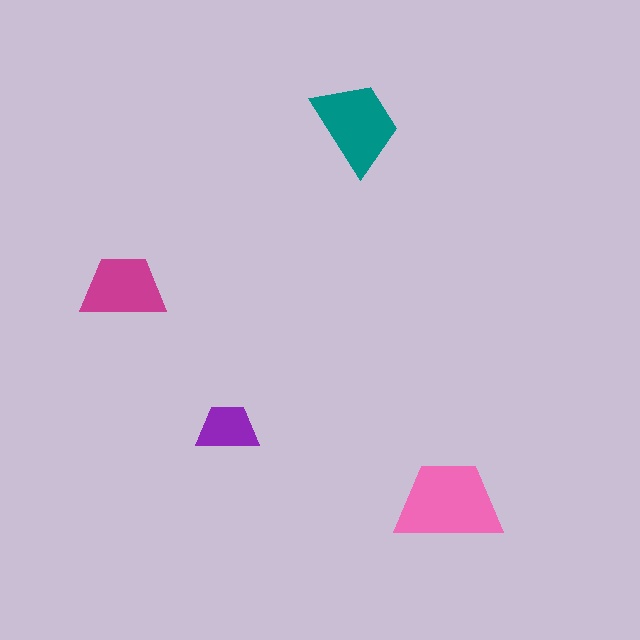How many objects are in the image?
There are 4 objects in the image.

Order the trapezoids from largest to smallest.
the pink one, the teal one, the magenta one, the purple one.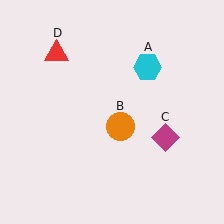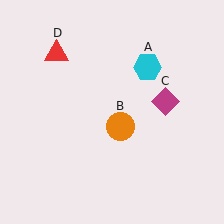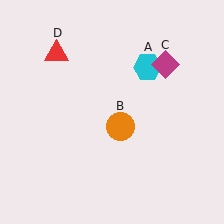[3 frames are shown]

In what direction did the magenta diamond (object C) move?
The magenta diamond (object C) moved up.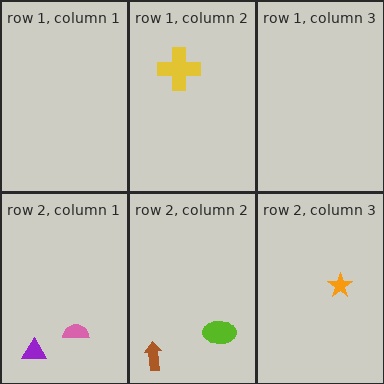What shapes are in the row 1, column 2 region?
The yellow cross.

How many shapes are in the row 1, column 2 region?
1.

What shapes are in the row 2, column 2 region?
The lime ellipse, the brown arrow.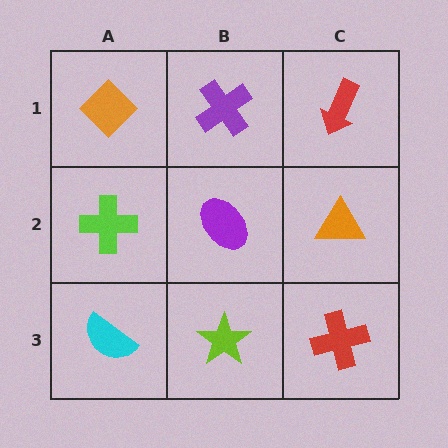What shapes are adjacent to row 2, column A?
An orange diamond (row 1, column A), a cyan semicircle (row 3, column A), a purple ellipse (row 2, column B).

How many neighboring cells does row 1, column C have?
2.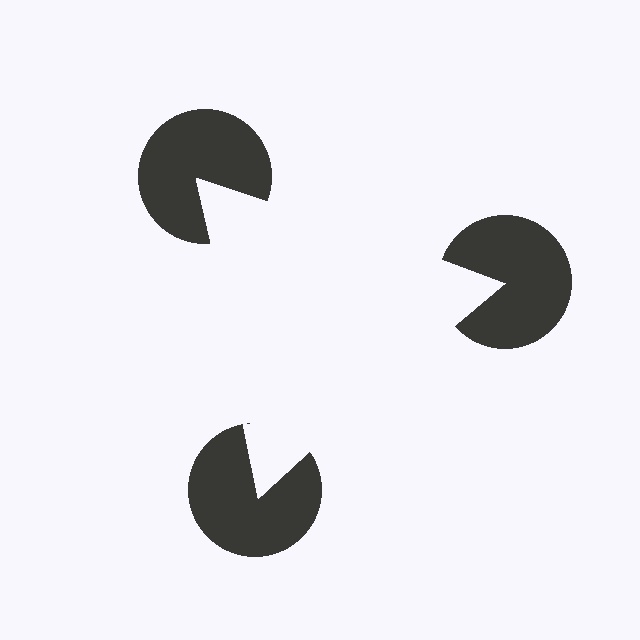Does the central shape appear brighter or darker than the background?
It typically appears slightly brighter than the background, even though no actual brightness change is drawn.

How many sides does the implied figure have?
3 sides.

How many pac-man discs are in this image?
There are 3 — one at each vertex of the illusory triangle.